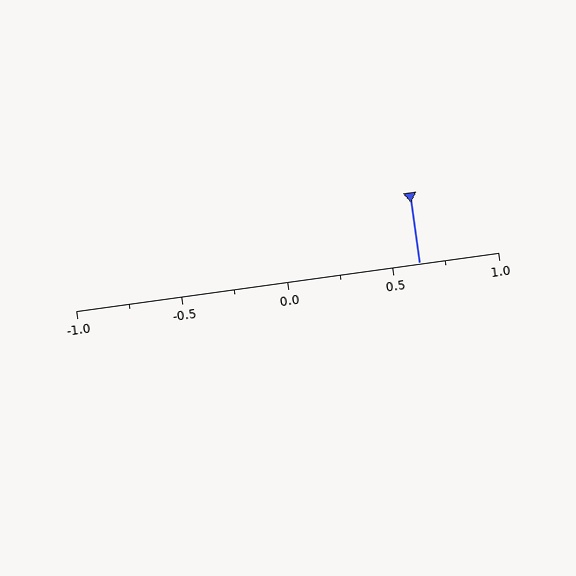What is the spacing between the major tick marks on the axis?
The major ticks are spaced 0.5 apart.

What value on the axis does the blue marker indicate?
The marker indicates approximately 0.62.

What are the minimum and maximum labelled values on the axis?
The axis runs from -1.0 to 1.0.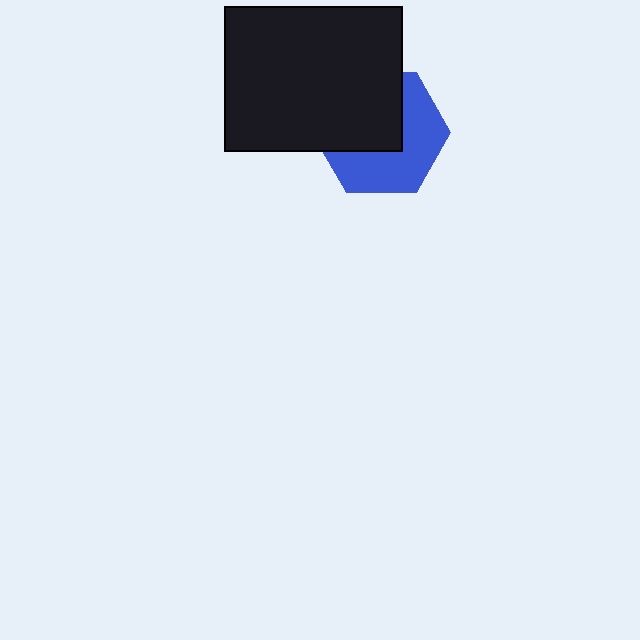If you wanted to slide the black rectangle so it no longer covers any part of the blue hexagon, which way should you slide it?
Slide it toward the upper-left — that is the most direct way to separate the two shapes.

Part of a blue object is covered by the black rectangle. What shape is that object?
It is a hexagon.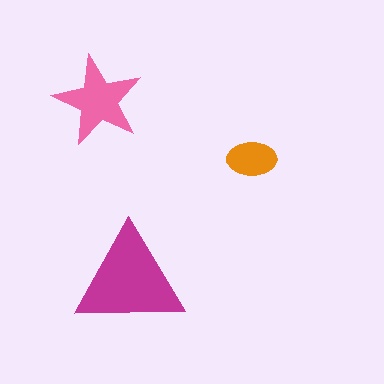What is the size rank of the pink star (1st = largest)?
2nd.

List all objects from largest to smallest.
The magenta triangle, the pink star, the orange ellipse.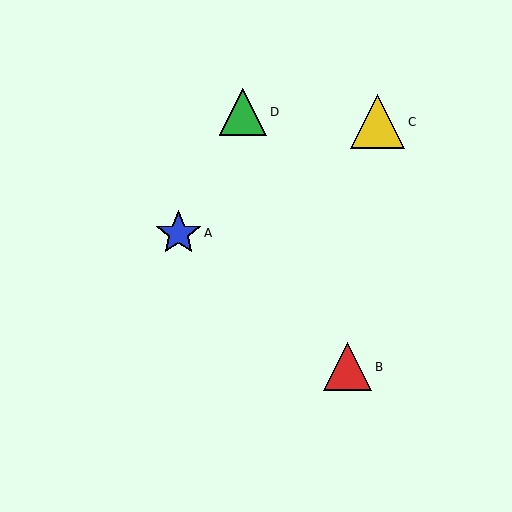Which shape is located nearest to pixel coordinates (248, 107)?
The green triangle (labeled D) at (243, 112) is nearest to that location.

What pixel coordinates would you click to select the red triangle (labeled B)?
Click at (348, 367) to select the red triangle B.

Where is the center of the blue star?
The center of the blue star is at (179, 233).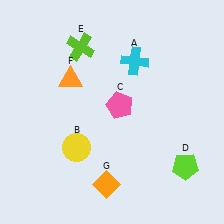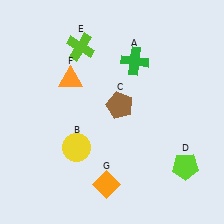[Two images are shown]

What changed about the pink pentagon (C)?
In Image 1, C is pink. In Image 2, it changed to brown.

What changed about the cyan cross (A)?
In Image 1, A is cyan. In Image 2, it changed to green.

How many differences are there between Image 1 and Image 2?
There are 2 differences between the two images.